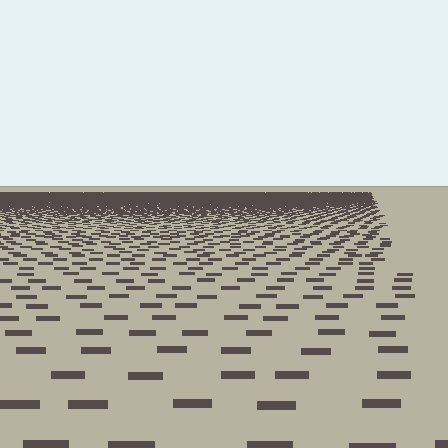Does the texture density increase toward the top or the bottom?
Density increases toward the top.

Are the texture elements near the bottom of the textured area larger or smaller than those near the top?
Larger. Near the bottom, elements are closer to the viewer and appear at a bigger on-screen size.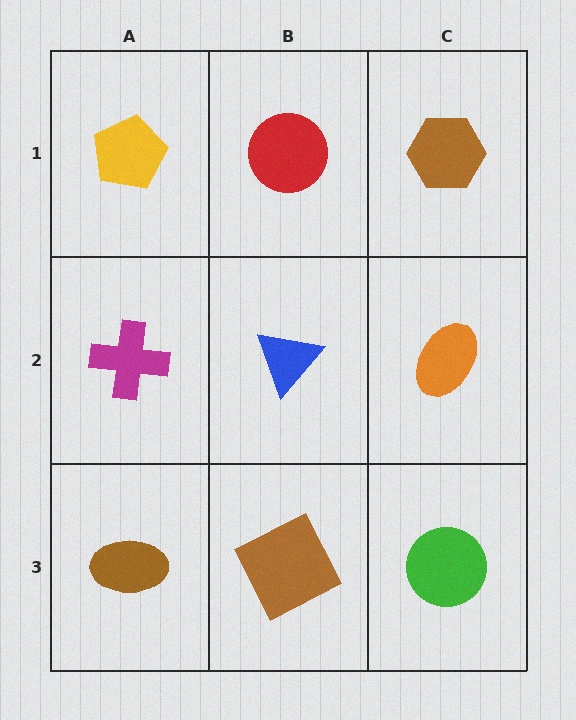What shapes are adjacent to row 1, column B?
A blue triangle (row 2, column B), a yellow pentagon (row 1, column A), a brown hexagon (row 1, column C).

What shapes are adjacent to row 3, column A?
A magenta cross (row 2, column A), a brown square (row 3, column B).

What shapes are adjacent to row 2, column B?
A red circle (row 1, column B), a brown square (row 3, column B), a magenta cross (row 2, column A), an orange ellipse (row 2, column C).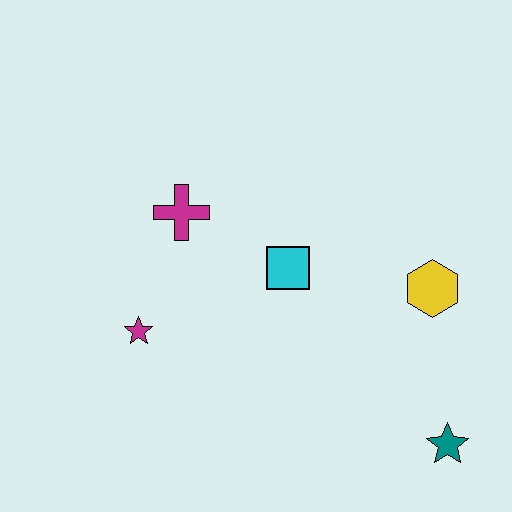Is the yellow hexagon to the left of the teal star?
Yes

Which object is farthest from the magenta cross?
The teal star is farthest from the magenta cross.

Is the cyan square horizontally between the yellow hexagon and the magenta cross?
Yes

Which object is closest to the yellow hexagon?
The cyan square is closest to the yellow hexagon.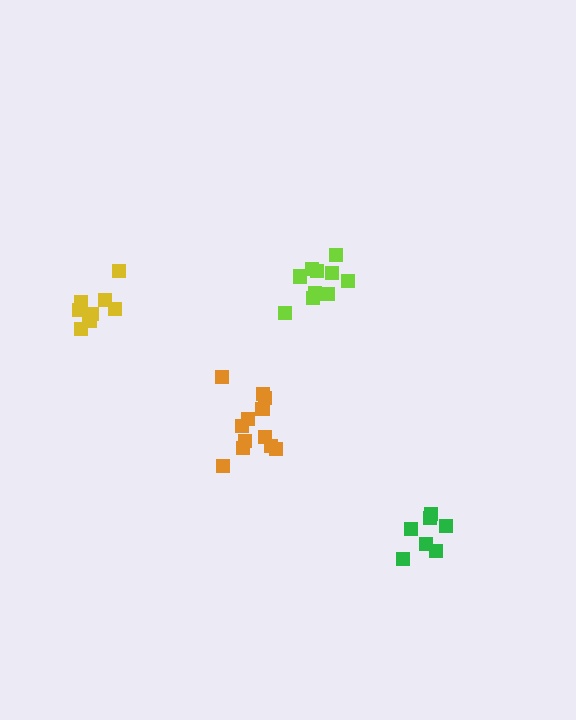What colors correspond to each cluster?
The clusters are colored: orange, green, yellow, lime.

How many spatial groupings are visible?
There are 4 spatial groupings.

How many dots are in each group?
Group 1: 12 dots, Group 2: 7 dots, Group 3: 9 dots, Group 4: 10 dots (38 total).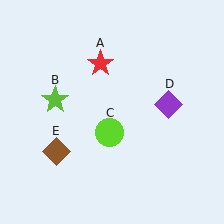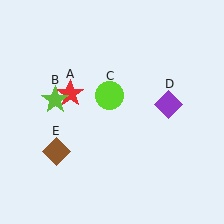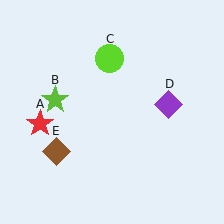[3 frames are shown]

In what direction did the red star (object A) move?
The red star (object A) moved down and to the left.